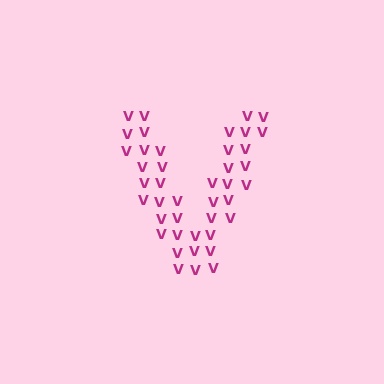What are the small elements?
The small elements are letter V's.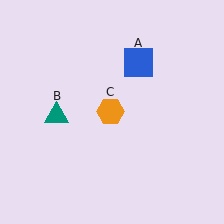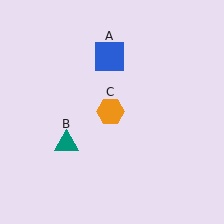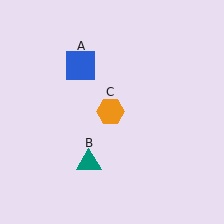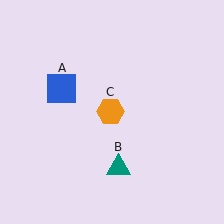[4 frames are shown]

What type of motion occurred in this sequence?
The blue square (object A), teal triangle (object B) rotated counterclockwise around the center of the scene.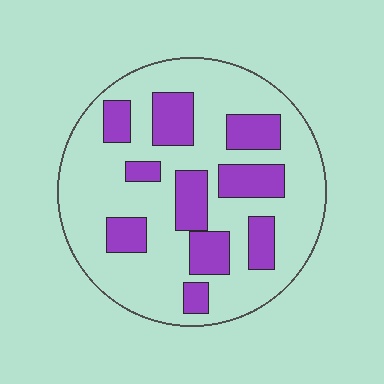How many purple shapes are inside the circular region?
10.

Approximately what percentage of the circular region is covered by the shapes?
Approximately 30%.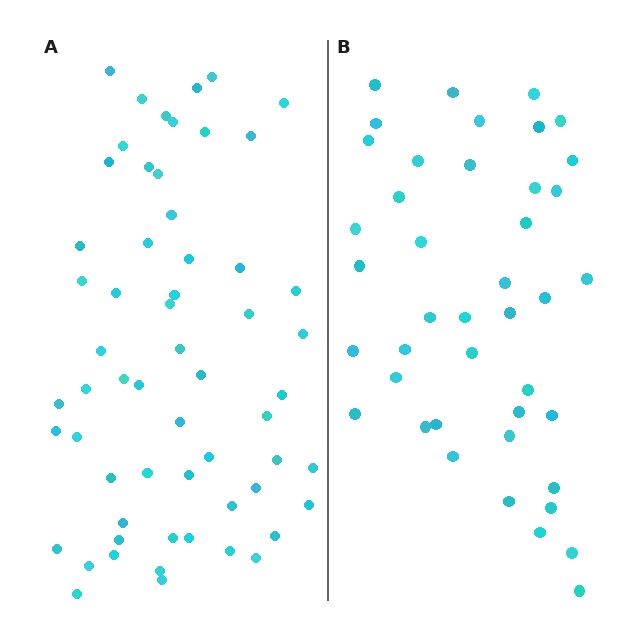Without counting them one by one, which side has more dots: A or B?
Region A (the left region) has more dots.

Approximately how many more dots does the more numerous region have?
Region A has approximately 15 more dots than region B.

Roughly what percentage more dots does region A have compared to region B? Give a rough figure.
About 40% more.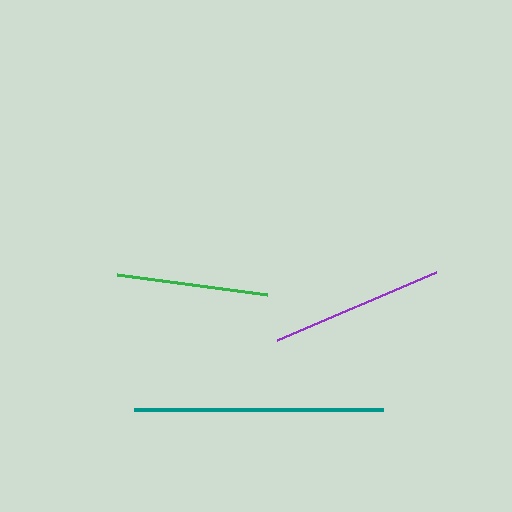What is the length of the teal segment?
The teal segment is approximately 249 pixels long.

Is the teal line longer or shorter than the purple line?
The teal line is longer than the purple line.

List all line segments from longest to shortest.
From longest to shortest: teal, purple, green.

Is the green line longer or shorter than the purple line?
The purple line is longer than the green line.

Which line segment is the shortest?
The green line is the shortest at approximately 151 pixels.